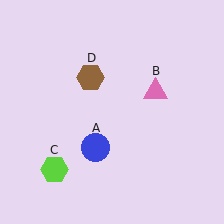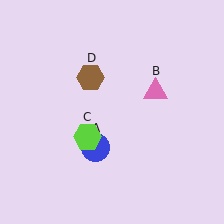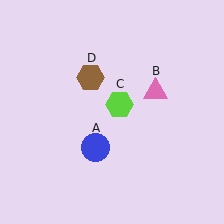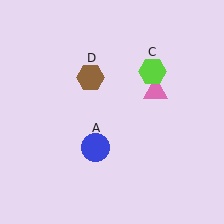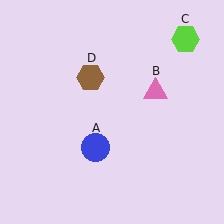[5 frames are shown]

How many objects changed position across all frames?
1 object changed position: lime hexagon (object C).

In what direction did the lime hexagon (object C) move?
The lime hexagon (object C) moved up and to the right.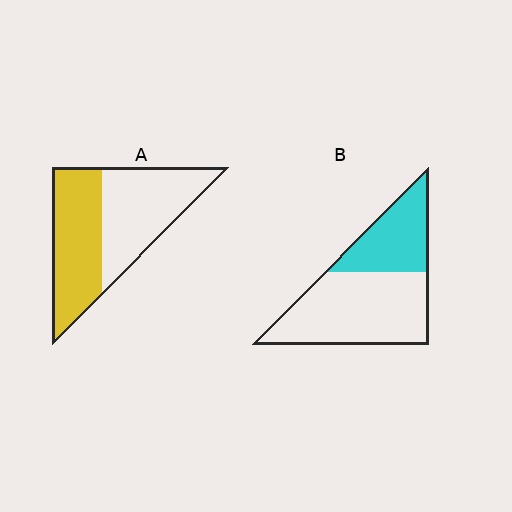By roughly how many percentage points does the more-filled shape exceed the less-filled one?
By roughly 15 percentage points (A over B).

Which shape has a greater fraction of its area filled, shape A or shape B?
Shape A.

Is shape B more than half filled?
No.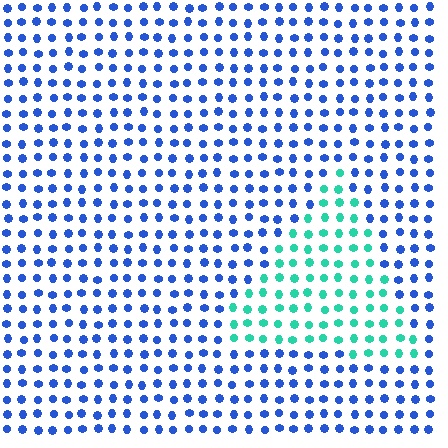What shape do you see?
I see a triangle.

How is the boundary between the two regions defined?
The boundary is defined purely by a slight shift in hue (about 59 degrees). Spacing, size, and orientation are identical on both sides.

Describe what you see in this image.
The image is filled with small blue elements in a uniform arrangement. A triangle-shaped region is visible where the elements are tinted to a slightly different hue, forming a subtle color boundary.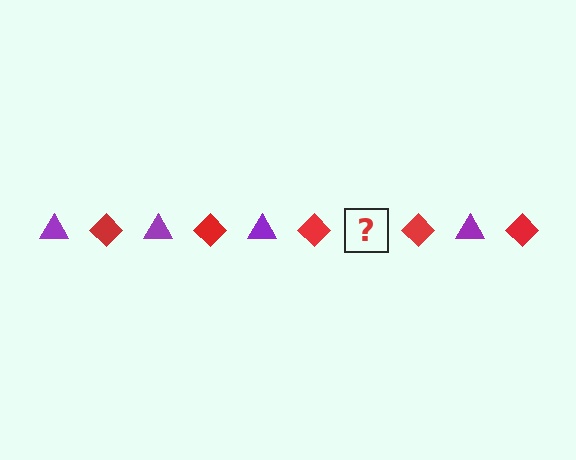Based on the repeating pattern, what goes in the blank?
The blank should be a purple triangle.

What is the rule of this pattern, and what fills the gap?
The rule is that the pattern alternates between purple triangle and red diamond. The gap should be filled with a purple triangle.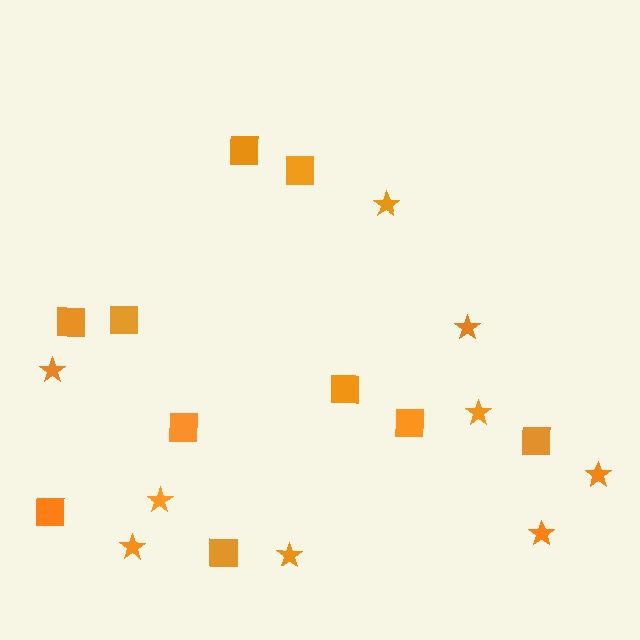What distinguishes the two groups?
There are 2 groups: one group of stars (9) and one group of squares (10).